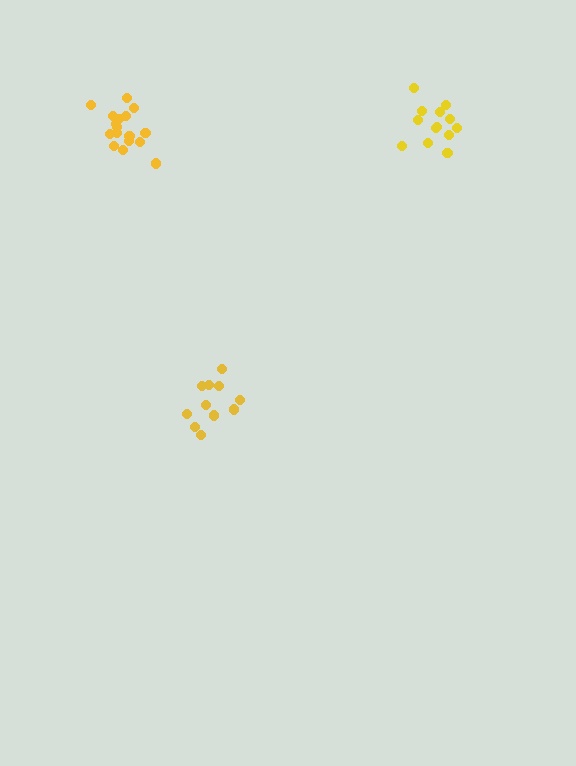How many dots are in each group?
Group 1: 11 dots, Group 2: 13 dots, Group 3: 17 dots (41 total).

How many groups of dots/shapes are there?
There are 3 groups.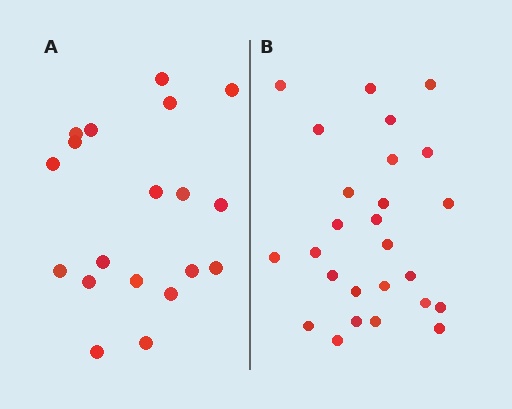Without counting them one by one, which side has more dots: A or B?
Region B (the right region) has more dots.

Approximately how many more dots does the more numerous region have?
Region B has roughly 8 or so more dots than region A.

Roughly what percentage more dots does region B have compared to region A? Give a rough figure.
About 35% more.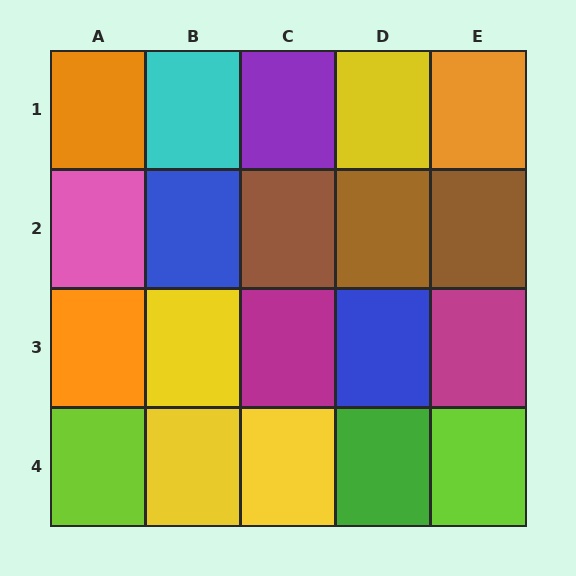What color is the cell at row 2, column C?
Brown.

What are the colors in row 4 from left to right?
Lime, yellow, yellow, green, lime.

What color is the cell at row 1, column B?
Cyan.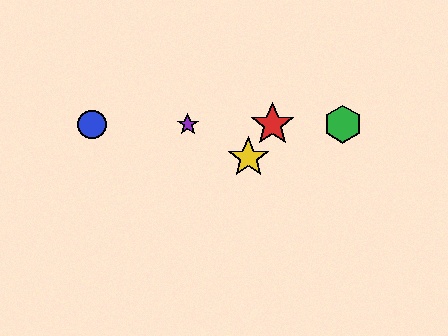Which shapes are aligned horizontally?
The red star, the blue circle, the green hexagon, the purple star are aligned horizontally.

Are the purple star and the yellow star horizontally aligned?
No, the purple star is at y≈124 and the yellow star is at y≈158.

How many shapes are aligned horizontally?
4 shapes (the red star, the blue circle, the green hexagon, the purple star) are aligned horizontally.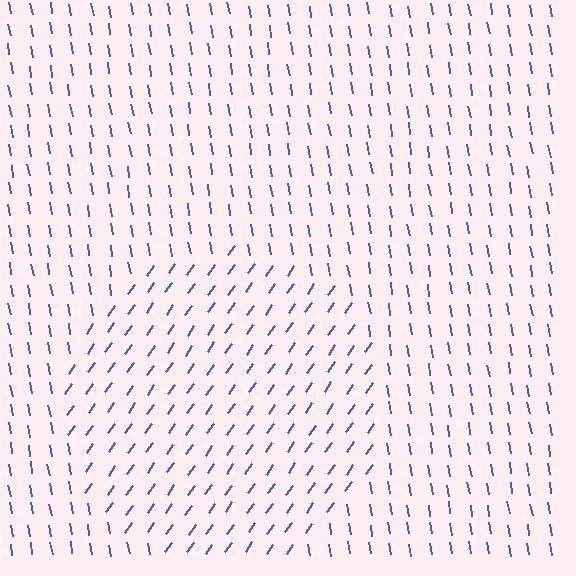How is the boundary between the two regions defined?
The boundary is defined purely by a change in line orientation (approximately 45 degrees difference). All lines are the same color and thickness.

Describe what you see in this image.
The image is filled with small blue line segments. A circle region in the image has lines oriented differently from the surrounding lines, creating a visible texture boundary.